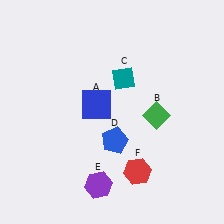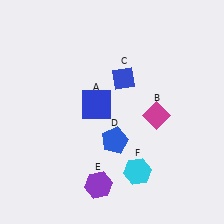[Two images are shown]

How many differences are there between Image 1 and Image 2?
There are 3 differences between the two images.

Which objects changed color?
B changed from green to magenta. C changed from teal to blue. F changed from red to cyan.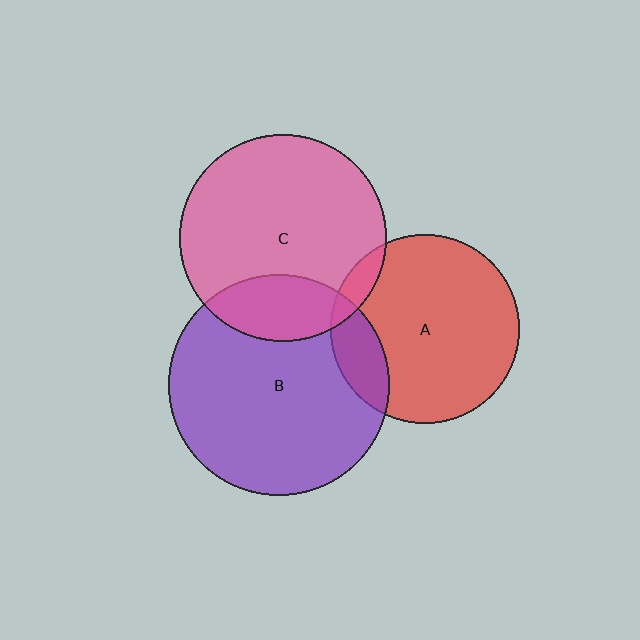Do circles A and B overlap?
Yes.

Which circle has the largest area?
Circle B (purple).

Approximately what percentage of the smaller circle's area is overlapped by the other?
Approximately 15%.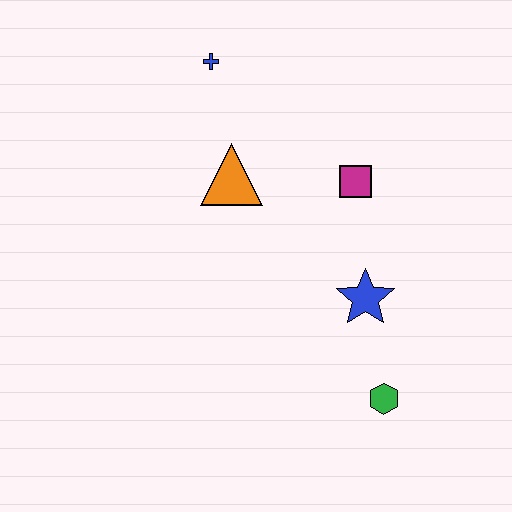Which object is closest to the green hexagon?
The blue star is closest to the green hexagon.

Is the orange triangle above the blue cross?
No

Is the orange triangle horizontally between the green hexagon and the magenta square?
No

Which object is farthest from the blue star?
The blue cross is farthest from the blue star.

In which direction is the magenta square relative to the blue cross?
The magenta square is to the right of the blue cross.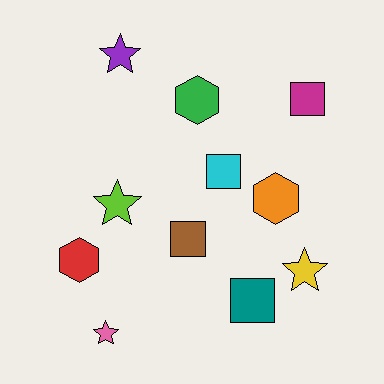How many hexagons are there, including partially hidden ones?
There are 3 hexagons.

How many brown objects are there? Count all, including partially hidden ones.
There is 1 brown object.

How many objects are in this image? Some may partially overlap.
There are 11 objects.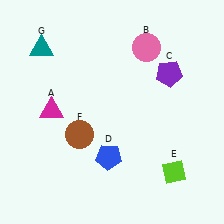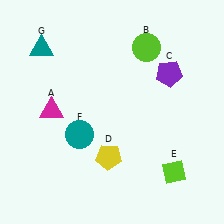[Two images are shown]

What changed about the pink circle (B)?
In Image 1, B is pink. In Image 2, it changed to lime.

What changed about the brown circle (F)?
In Image 1, F is brown. In Image 2, it changed to teal.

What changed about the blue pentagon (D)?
In Image 1, D is blue. In Image 2, it changed to yellow.